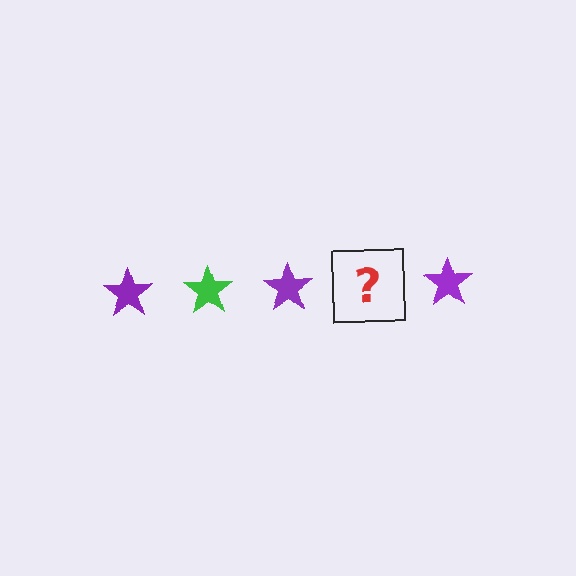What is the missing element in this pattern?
The missing element is a green star.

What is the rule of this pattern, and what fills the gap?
The rule is that the pattern cycles through purple, green stars. The gap should be filled with a green star.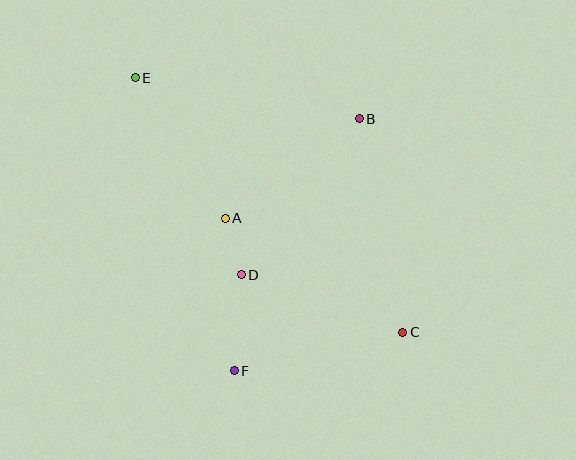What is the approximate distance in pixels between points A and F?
The distance between A and F is approximately 153 pixels.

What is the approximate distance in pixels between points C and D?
The distance between C and D is approximately 171 pixels.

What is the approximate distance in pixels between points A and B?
The distance between A and B is approximately 167 pixels.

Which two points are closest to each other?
Points A and D are closest to each other.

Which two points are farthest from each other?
Points C and E are farthest from each other.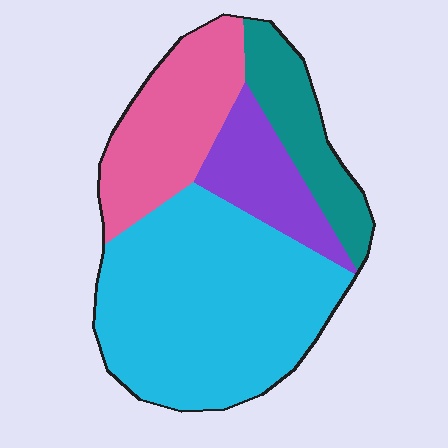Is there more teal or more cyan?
Cyan.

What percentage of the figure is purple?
Purple takes up about one eighth (1/8) of the figure.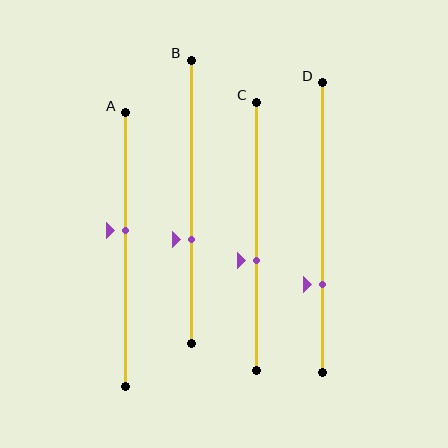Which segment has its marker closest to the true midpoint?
Segment A has its marker closest to the true midpoint.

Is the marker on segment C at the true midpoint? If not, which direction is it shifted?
No, the marker on segment C is shifted downward by about 9% of the segment length.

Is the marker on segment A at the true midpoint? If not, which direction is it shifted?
No, the marker on segment A is shifted upward by about 7% of the segment length.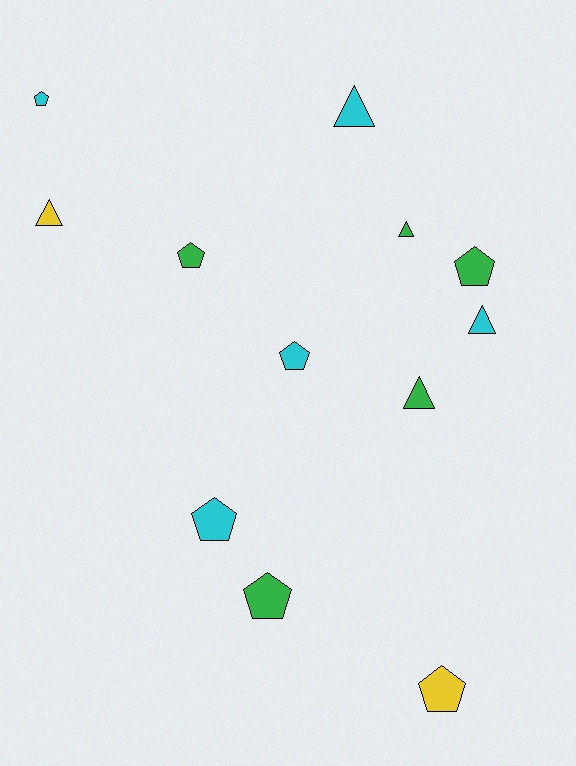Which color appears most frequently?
Green, with 5 objects.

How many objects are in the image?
There are 12 objects.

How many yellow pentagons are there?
There is 1 yellow pentagon.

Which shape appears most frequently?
Pentagon, with 7 objects.